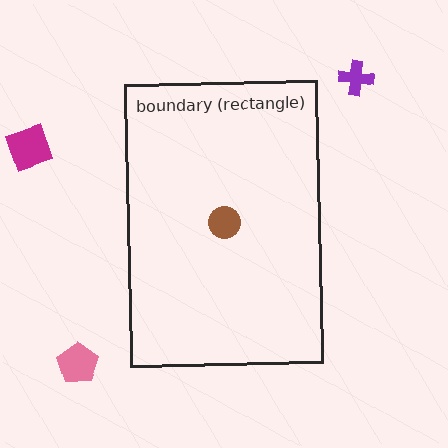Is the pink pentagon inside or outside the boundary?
Outside.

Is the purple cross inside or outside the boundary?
Outside.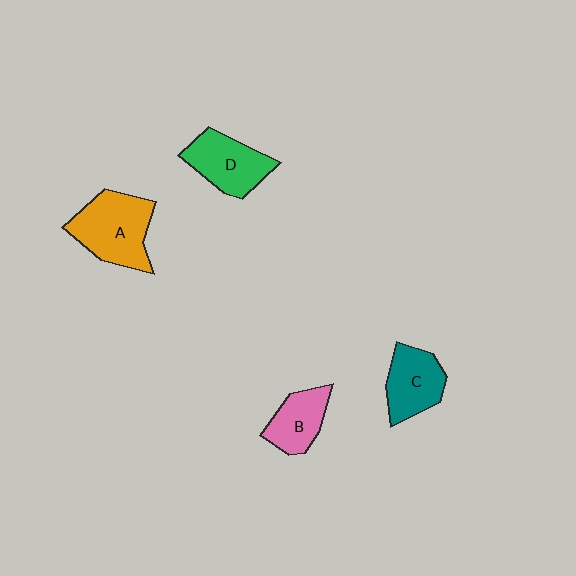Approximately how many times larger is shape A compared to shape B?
Approximately 1.6 times.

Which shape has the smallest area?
Shape B (pink).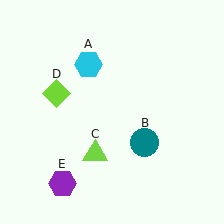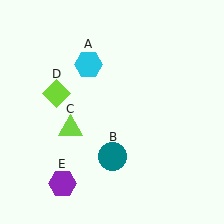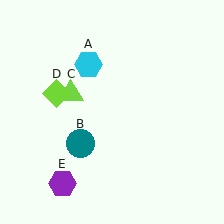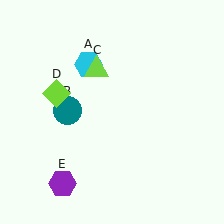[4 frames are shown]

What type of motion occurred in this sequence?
The teal circle (object B), lime triangle (object C) rotated clockwise around the center of the scene.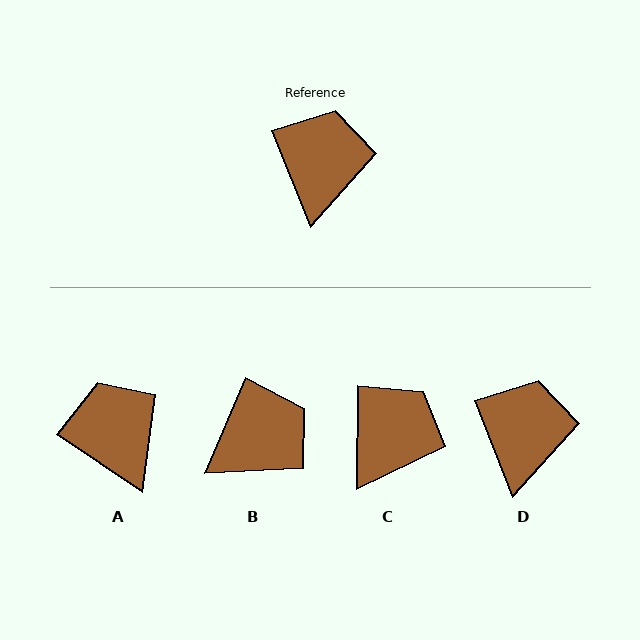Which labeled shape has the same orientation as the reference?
D.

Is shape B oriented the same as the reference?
No, it is off by about 45 degrees.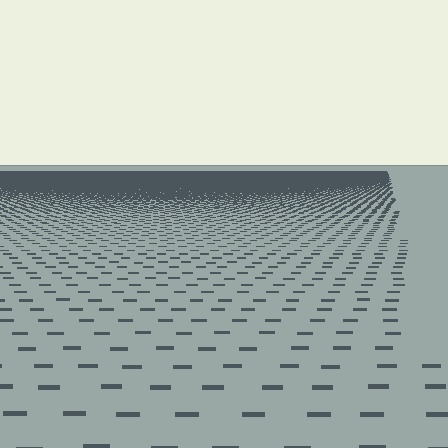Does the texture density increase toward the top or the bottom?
Density increases toward the top.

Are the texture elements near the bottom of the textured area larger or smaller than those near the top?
Larger. Near the bottom, elements are closer to the viewer and appear at a bigger on-screen size.